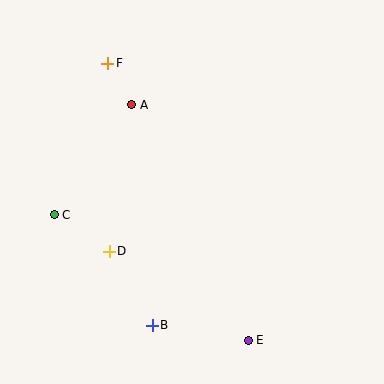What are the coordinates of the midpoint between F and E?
The midpoint between F and E is at (178, 202).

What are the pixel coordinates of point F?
Point F is at (108, 63).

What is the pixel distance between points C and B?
The distance between C and B is 147 pixels.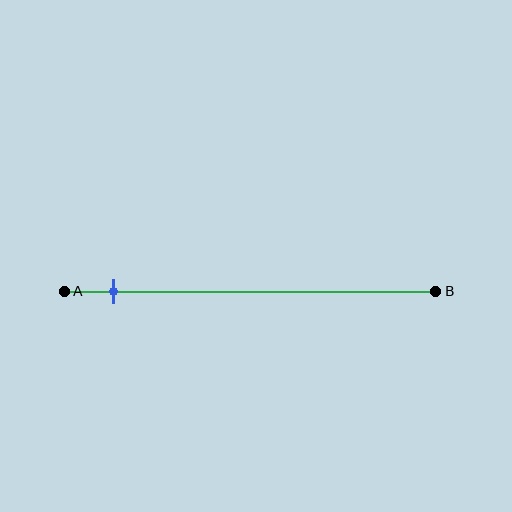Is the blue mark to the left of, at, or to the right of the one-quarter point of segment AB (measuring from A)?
The blue mark is to the left of the one-quarter point of segment AB.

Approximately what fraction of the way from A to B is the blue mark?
The blue mark is approximately 15% of the way from A to B.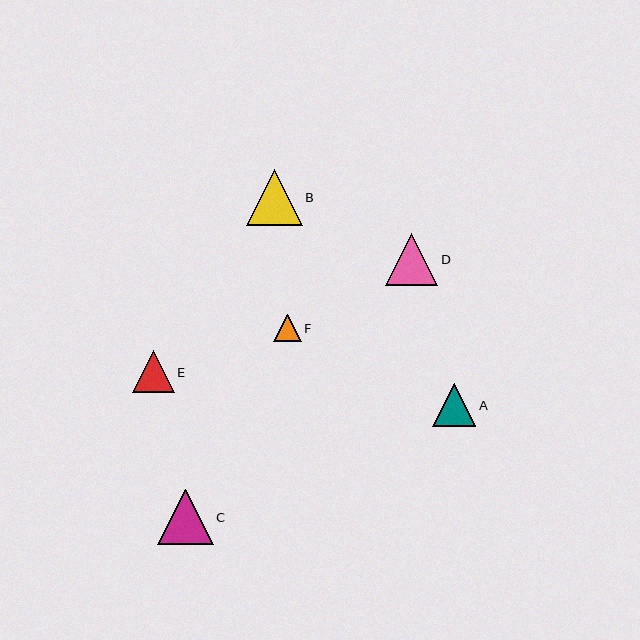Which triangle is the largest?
Triangle B is the largest with a size of approximately 56 pixels.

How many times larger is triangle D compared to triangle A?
Triangle D is approximately 1.2 times the size of triangle A.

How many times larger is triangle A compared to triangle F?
Triangle A is approximately 1.6 times the size of triangle F.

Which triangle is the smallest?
Triangle F is the smallest with a size of approximately 27 pixels.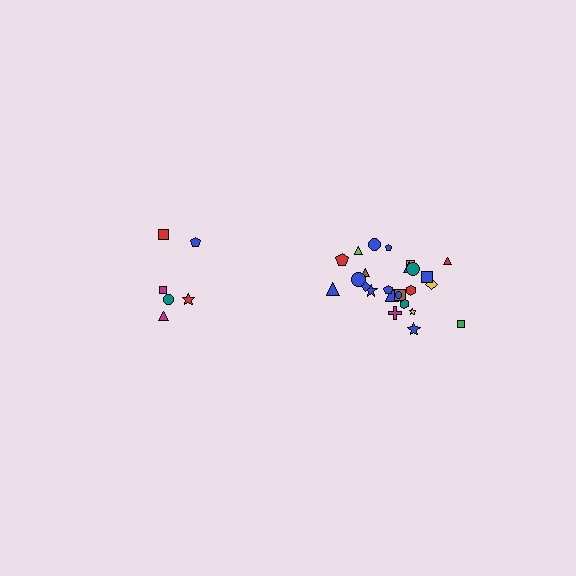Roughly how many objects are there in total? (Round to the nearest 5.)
Roughly 30 objects in total.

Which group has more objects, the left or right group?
The right group.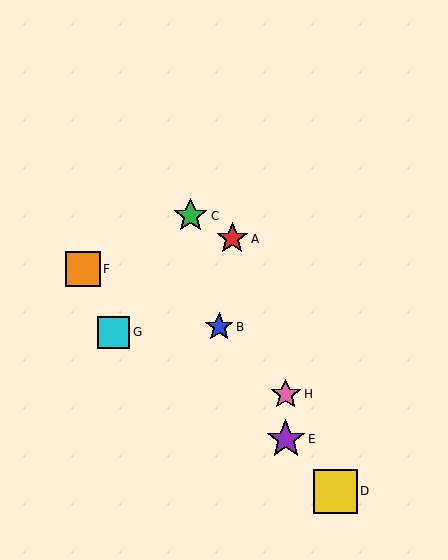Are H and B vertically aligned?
No, H is at x≈286 and B is at x≈219.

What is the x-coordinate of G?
Object G is at x≈114.